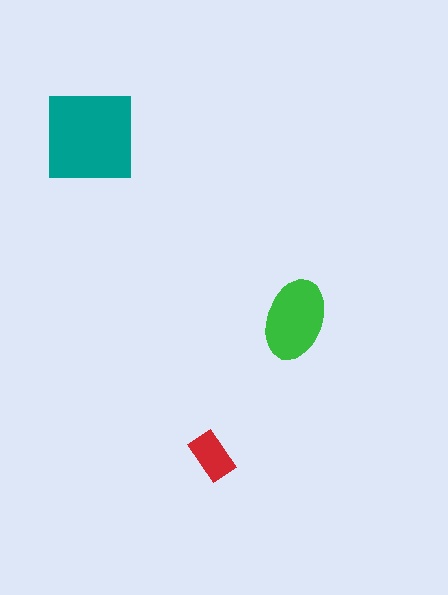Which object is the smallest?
The red rectangle.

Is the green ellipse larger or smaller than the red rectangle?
Larger.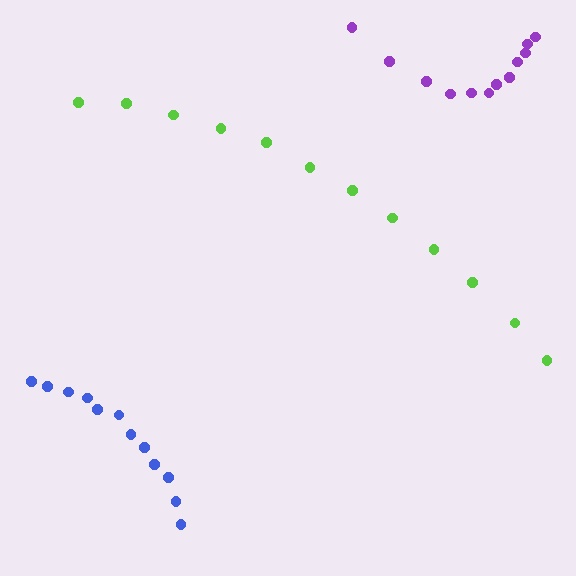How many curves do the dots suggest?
There are 3 distinct paths.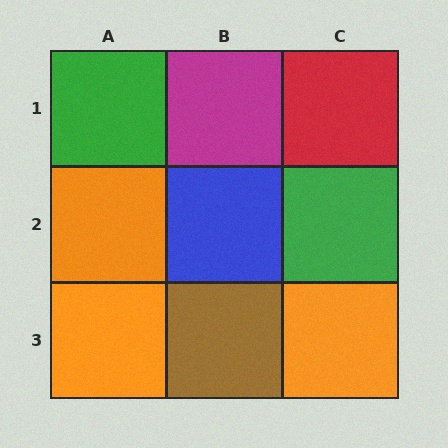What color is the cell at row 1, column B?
Magenta.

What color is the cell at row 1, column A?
Green.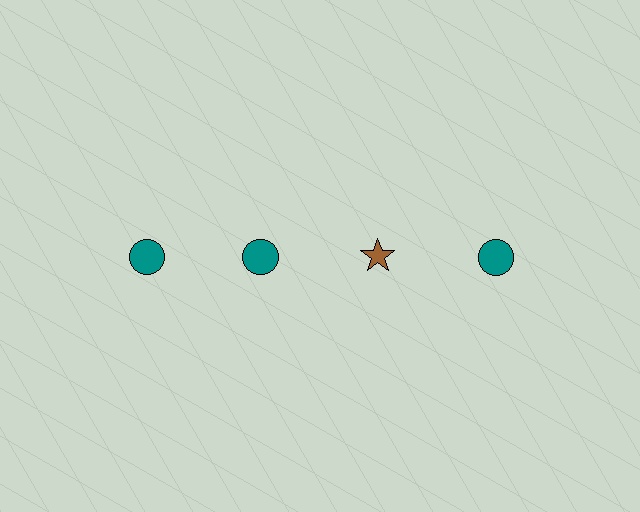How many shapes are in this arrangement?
There are 4 shapes arranged in a grid pattern.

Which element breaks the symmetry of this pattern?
The brown star in the top row, center column breaks the symmetry. All other shapes are teal circles.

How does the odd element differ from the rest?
It differs in both color (brown instead of teal) and shape (star instead of circle).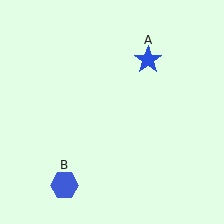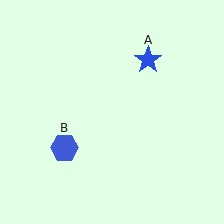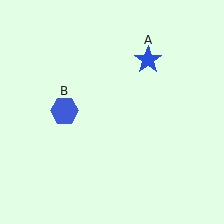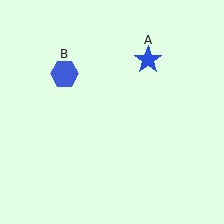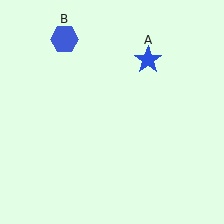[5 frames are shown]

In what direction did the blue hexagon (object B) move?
The blue hexagon (object B) moved up.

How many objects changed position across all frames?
1 object changed position: blue hexagon (object B).